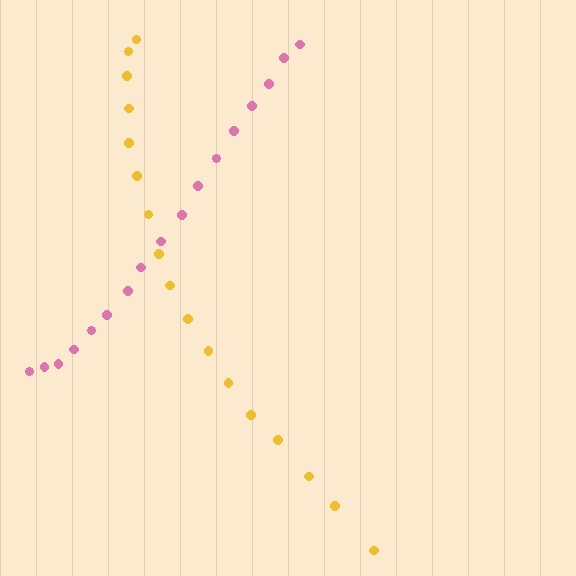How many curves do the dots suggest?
There are 2 distinct paths.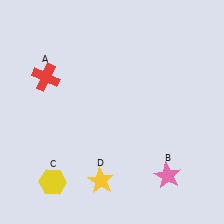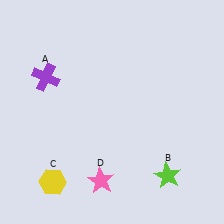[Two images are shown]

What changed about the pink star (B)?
In Image 1, B is pink. In Image 2, it changed to lime.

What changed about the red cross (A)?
In Image 1, A is red. In Image 2, it changed to purple.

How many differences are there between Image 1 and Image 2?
There are 3 differences between the two images.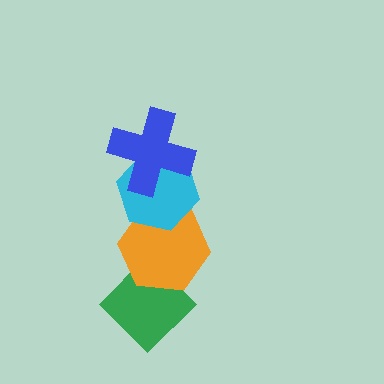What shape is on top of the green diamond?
The orange hexagon is on top of the green diamond.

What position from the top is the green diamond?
The green diamond is 4th from the top.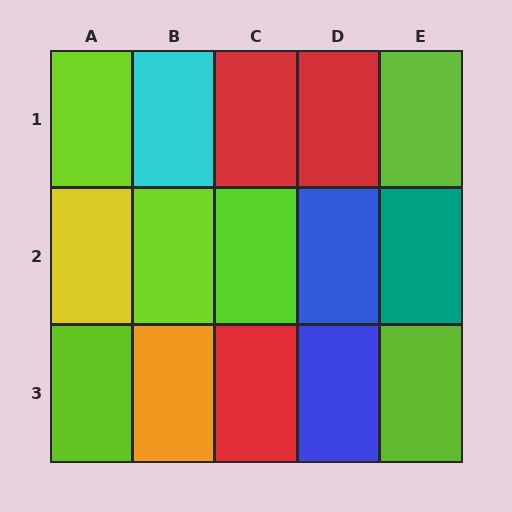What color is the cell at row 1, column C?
Red.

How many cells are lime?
6 cells are lime.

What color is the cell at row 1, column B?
Cyan.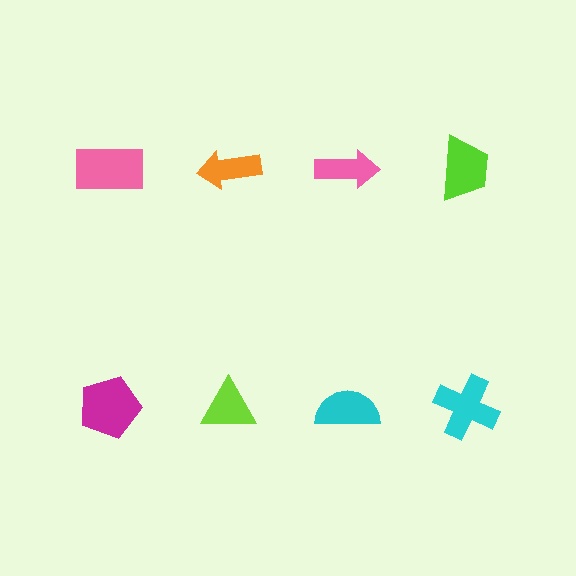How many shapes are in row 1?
4 shapes.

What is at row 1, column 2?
An orange arrow.